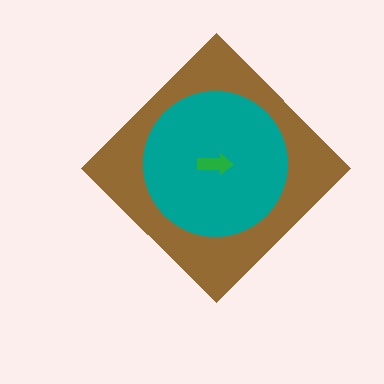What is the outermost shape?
The brown diamond.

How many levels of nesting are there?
3.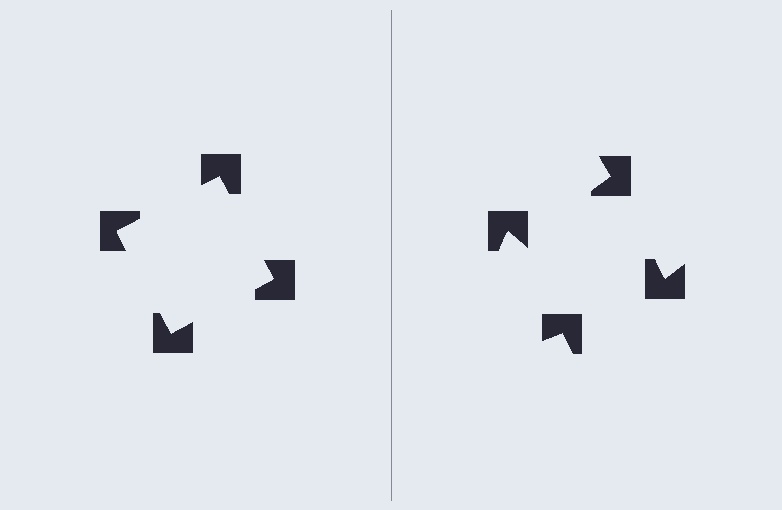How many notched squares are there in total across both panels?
8 — 4 on each side.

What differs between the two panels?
The notched squares are positioned identically on both sides; only the wedge orientations differ. On the left they align to a square; on the right they are misaligned.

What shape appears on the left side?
An illusory square.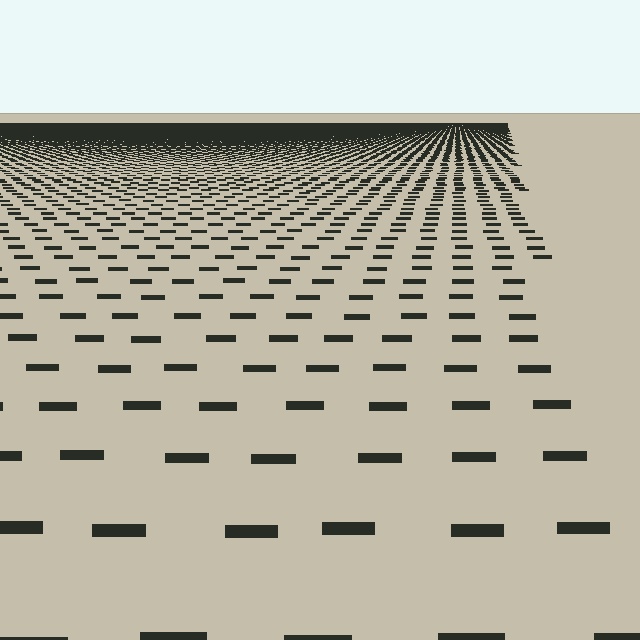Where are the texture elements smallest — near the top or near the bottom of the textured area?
Near the top.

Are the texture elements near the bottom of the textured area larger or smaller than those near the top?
Larger. Near the bottom, elements are closer to the viewer and appear at a bigger on-screen size.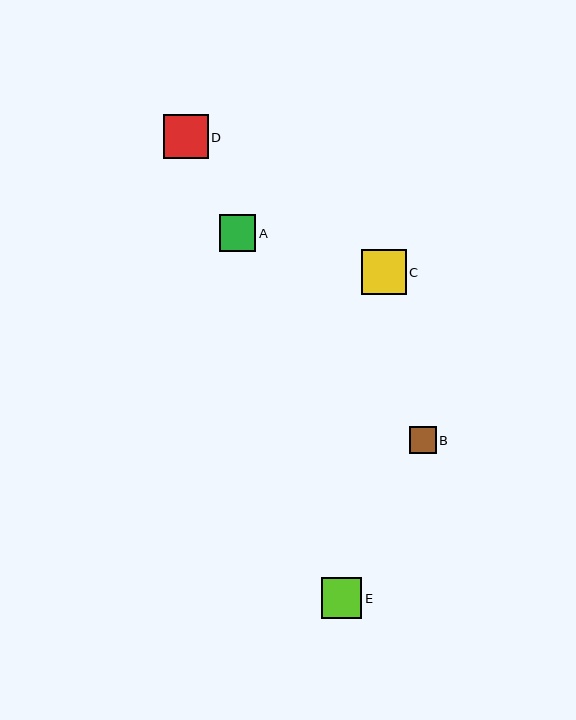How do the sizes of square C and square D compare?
Square C and square D are approximately the same size.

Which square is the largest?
Square C is the largest with a size of approximately 45 pixels.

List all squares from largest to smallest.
From largest to smallest: C, D, E, A, B.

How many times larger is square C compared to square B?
Square C is approximately 1.7 times the size of square B.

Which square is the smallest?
Square B is the smallest with a size of approximately 27 pixels.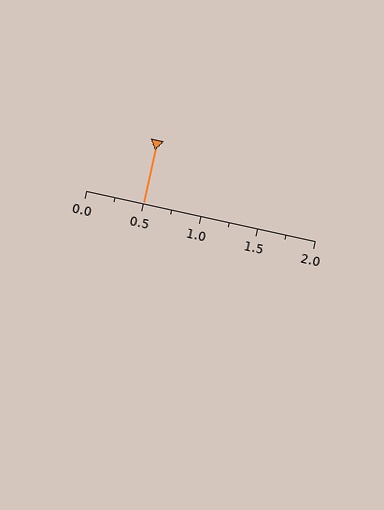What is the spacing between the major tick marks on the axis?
The major ticks are spaced 0.5 apart.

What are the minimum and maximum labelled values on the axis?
The axis runs from 0.0 to 2.0.